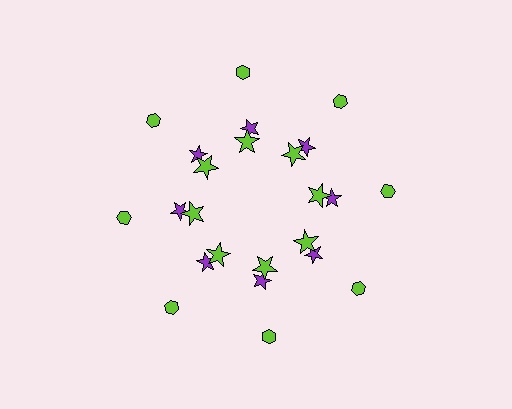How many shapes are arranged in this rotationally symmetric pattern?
There are 24 shapes, arranged in 8 groups of 3.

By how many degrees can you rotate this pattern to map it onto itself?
The pattern maps onto itself every 45 degrees of rotation.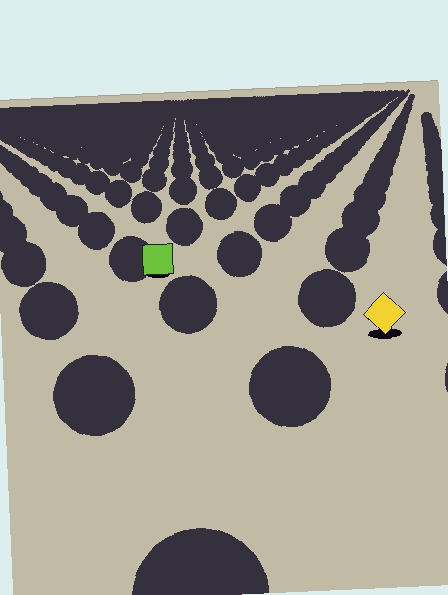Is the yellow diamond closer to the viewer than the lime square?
Yes. The yellow diamond is closer — you can tell from the texture gradient: the ground texture is coarser near it.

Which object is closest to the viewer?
The yellow diamond is closest. The texture marks near it are larger and more spread out.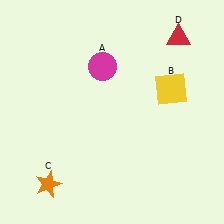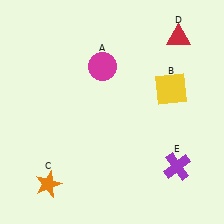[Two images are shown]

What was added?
A purple cross (E) was added in Image 2.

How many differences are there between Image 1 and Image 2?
There is 1 difference between the two images.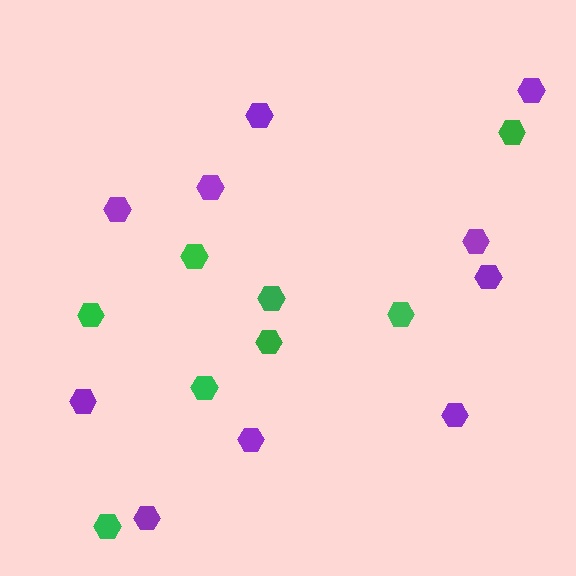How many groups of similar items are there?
There are 2 groups: one group of green hexagons (8) and one group of purple hexagons (10).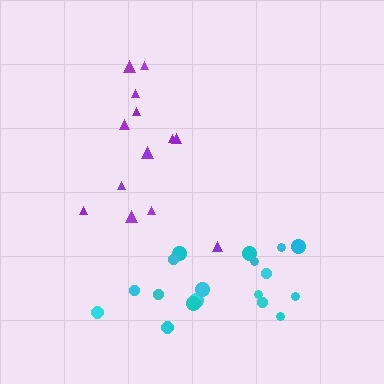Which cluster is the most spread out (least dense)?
Purple.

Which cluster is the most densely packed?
Cyan.